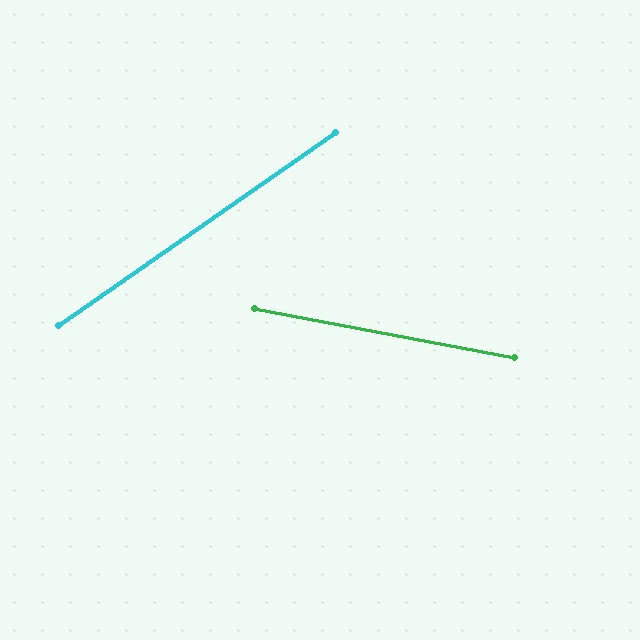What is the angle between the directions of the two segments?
Approximately 45 degrees.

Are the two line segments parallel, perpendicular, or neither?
Neither parallel nor perpendicular — they differ by about 45°.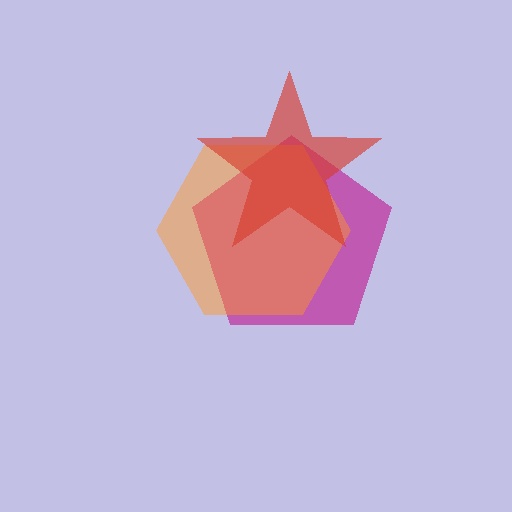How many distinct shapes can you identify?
There are 3 distinct shapes: a magenta pentagon, an orange hexagon, a red star.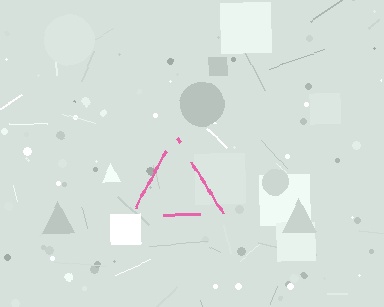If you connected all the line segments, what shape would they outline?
They would outline a triangle.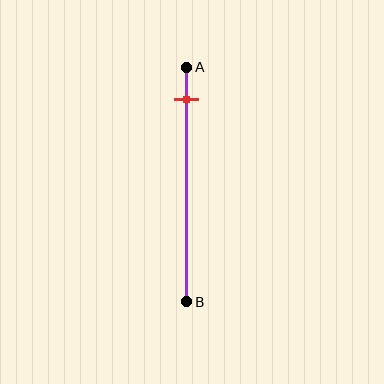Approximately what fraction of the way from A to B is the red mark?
The red mark is approximately 15% of the way from A to B.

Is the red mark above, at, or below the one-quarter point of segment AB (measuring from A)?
The red mark is above the one-quarter point of segment AB.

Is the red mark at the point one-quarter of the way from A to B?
No, the mark is at about 15% from A, not at the 25% one-quarter point.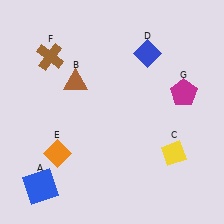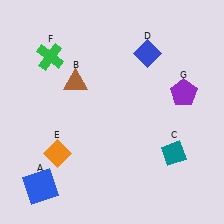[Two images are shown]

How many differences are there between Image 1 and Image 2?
There are 3 differences between the two images.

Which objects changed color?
C changed from yellow to teal. F changed from brown to green. G changed from magenta to purple.